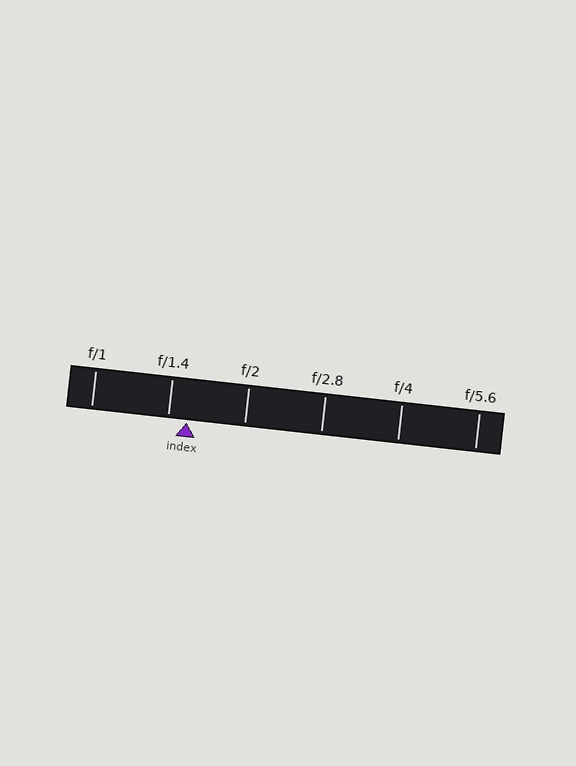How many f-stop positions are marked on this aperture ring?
There are 6 f-stop positions marked.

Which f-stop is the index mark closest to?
The index mark is closest to f/1.4.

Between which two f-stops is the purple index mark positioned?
The index mark is between f/1.4 and f/2.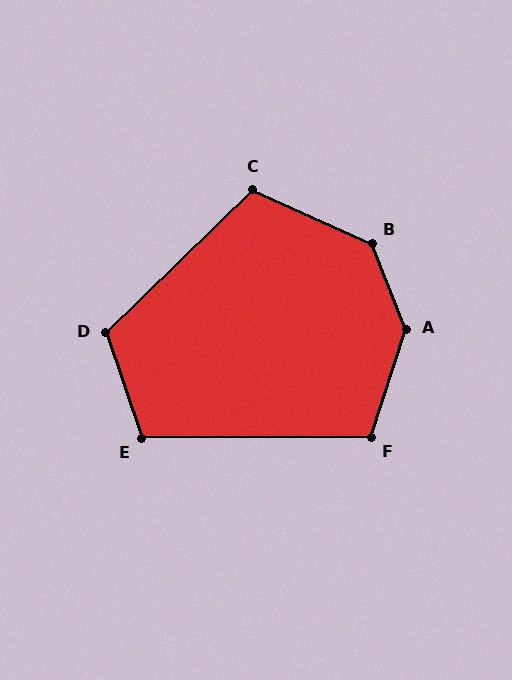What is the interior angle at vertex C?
Approximately 111 degrees (obtuse).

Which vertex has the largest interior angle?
A, at approximately 140 degrees.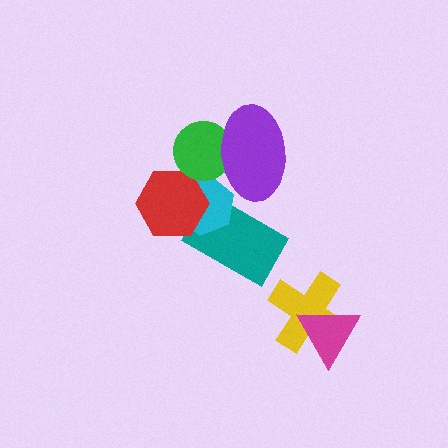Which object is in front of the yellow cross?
The magenta triangle is in front of the yellow cross.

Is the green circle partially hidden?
Yes, it is partially covered by another shape.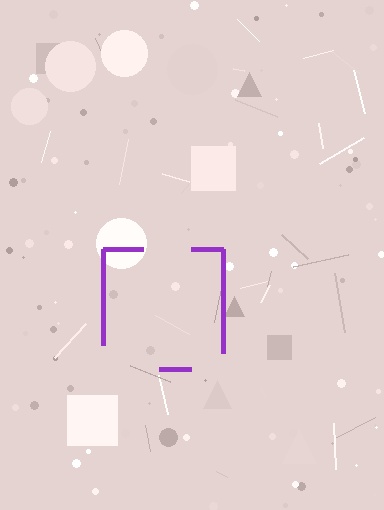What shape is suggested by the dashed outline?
The dashed outline suggests a square.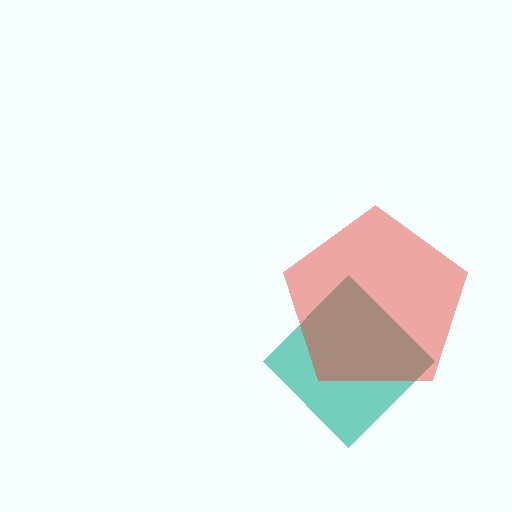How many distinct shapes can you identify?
There are 2 distinct shapes: a teal diamond, a red pentagon.